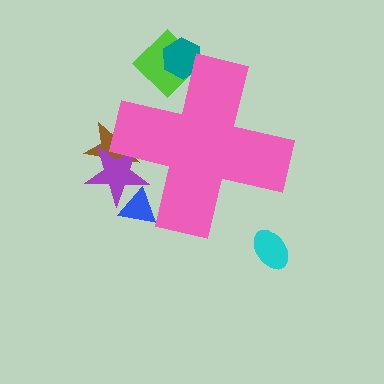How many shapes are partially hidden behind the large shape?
5 shapes are partially hidden.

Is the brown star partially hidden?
Yes, the brown star is partially hidden behind the pink cross.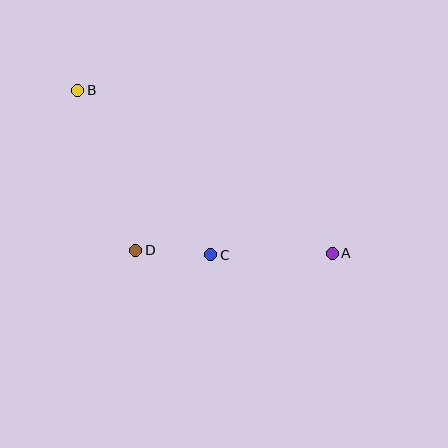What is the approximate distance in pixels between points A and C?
The distance between A and C is approximately 122 pixels.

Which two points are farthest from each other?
Points A and B are farthest from each other.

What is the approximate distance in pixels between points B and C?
The distance between B and C is approximately 211 pixels.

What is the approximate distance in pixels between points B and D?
The distance between B and D is approximately 171 pixels.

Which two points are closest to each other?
Points C and D are closest to each other.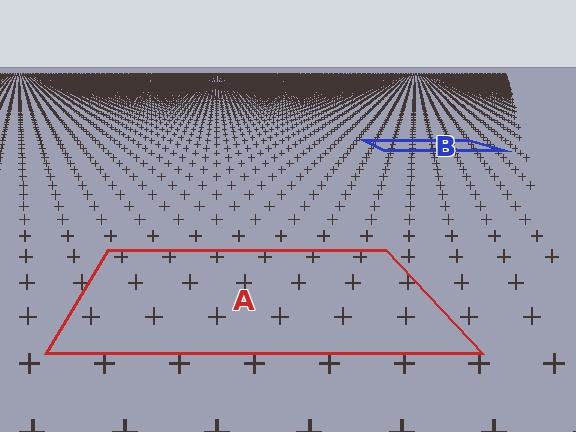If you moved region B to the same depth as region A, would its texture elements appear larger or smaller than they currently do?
They would appear larger. At a closer depth, the same texture elements are projected at a bigger on-screen size.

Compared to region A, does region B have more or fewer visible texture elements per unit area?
Region B has more texture elements per unit area — they are packed more densely because it is farther away.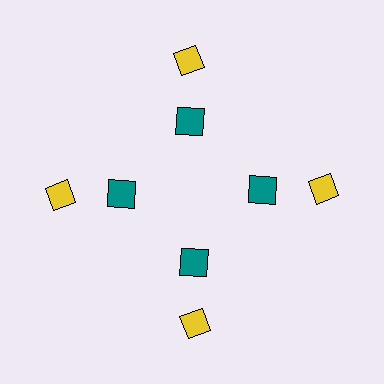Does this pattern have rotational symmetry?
Yes, this pattern has 4-fold rotational symmetry. It looks the same after rotating 90 degrees around the center.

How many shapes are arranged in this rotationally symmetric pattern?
There are 8 shapes, arranged in 4 groups of 2.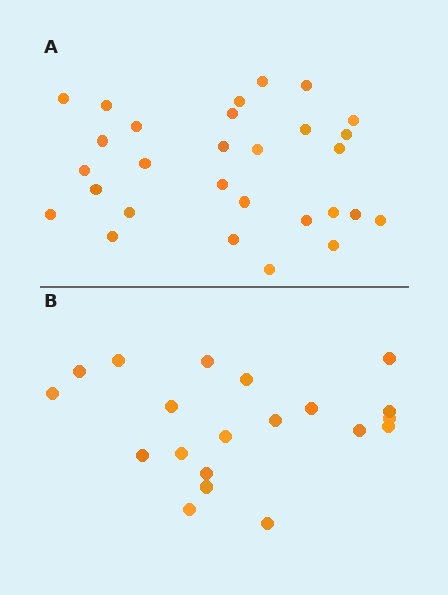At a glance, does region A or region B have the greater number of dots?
Region A (the top region) has more dots.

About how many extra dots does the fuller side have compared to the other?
Region A has roughly 8 or so more dots than region B.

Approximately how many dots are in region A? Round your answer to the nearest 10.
About 30 dots. (The exact count is 29, which rounds to 30.)